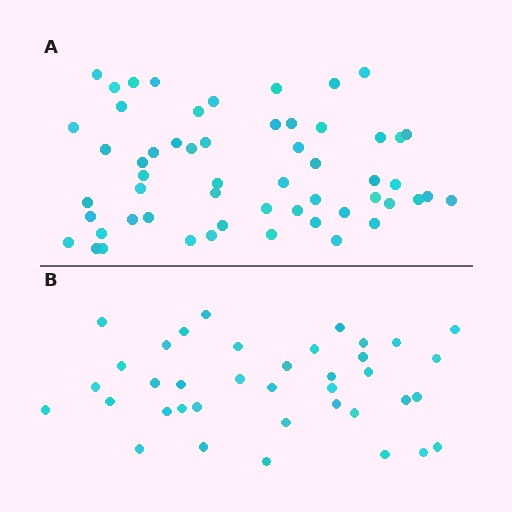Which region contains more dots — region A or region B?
Region A (the top region) has more dots.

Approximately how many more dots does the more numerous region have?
Region A has approximately 20 more dots than region B.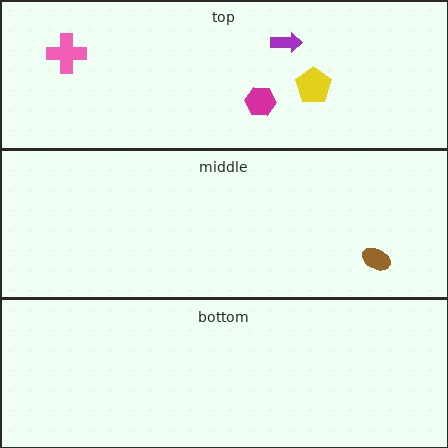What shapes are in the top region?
The pink cross, the magenta hexagon, the yellow pentagon, the purple arrow.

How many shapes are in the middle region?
1.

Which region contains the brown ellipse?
The middle region.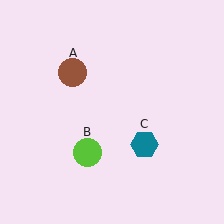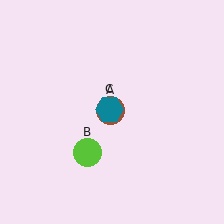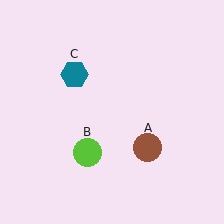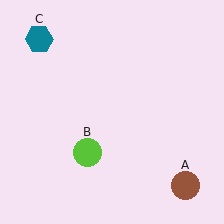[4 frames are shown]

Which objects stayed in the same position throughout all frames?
Lime circle (object B) remained stationary.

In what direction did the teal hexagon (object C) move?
The teal hexagon (object C) moved up and to the left.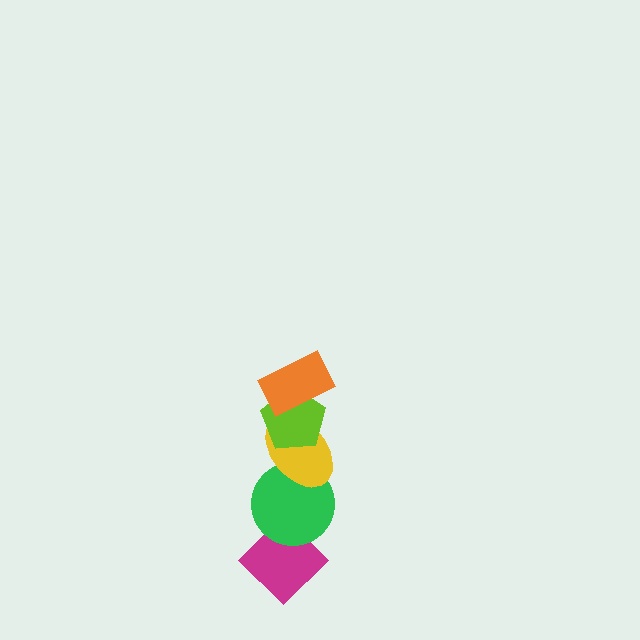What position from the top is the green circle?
The green circle is 4th from the top.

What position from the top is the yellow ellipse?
The yellow ellipse is 3rd from the top.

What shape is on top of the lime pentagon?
The orange rectangle is on top of the lime pentagon.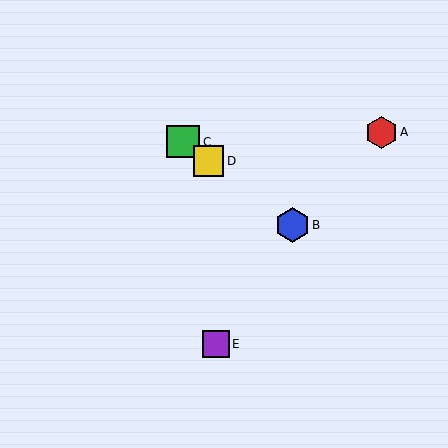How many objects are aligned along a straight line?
3 objects (B, C, D) are aligned along a straight line.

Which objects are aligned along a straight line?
Objects B, C, D are aligned along a straight line.